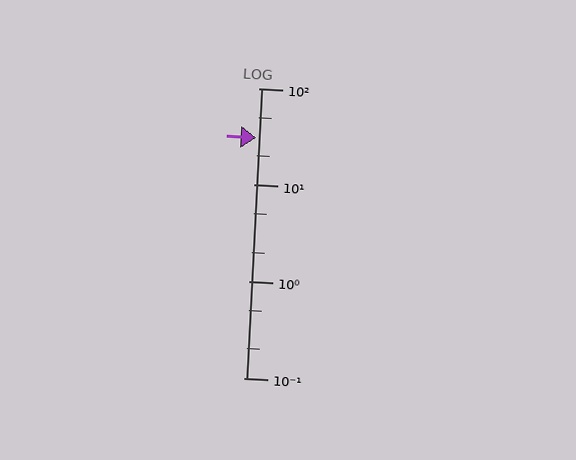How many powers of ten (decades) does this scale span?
The scale spans 3 decades, from 0.1 to 100.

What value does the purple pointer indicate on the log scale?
The pointer indicates approximately 31.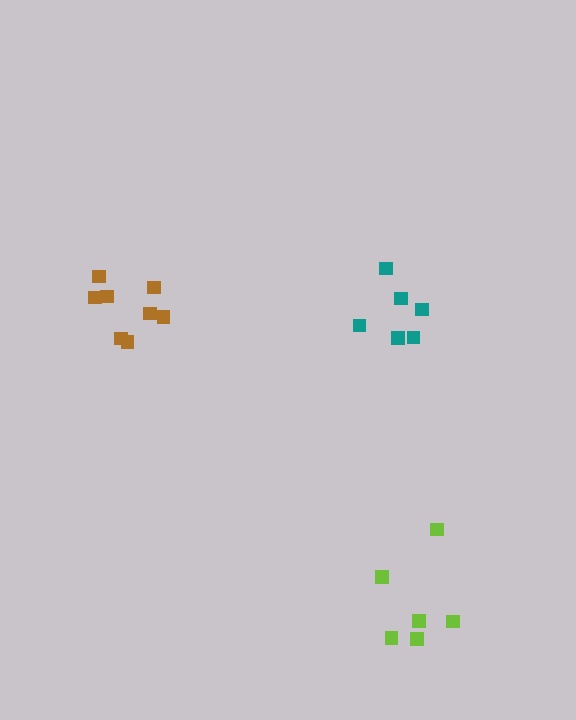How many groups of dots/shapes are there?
There are 3 groups.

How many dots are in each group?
Group 1: 6 dots, Group 2: 6 dots, Group 3: 8 dots (20 total).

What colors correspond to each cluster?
The clusters are colored: teal, lime, brown.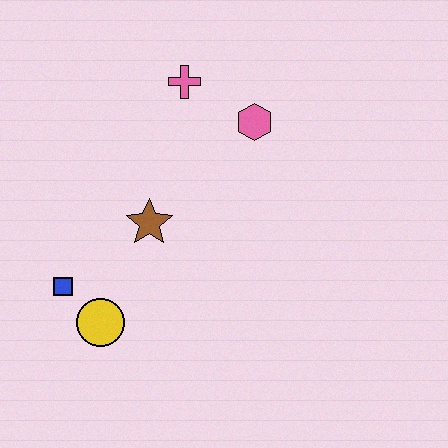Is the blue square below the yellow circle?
No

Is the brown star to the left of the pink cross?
Yes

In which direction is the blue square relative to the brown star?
The blue square is to the left of the brown star.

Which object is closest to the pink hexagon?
The pink cross is closest to the pink hexagon.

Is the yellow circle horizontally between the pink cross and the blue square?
Yes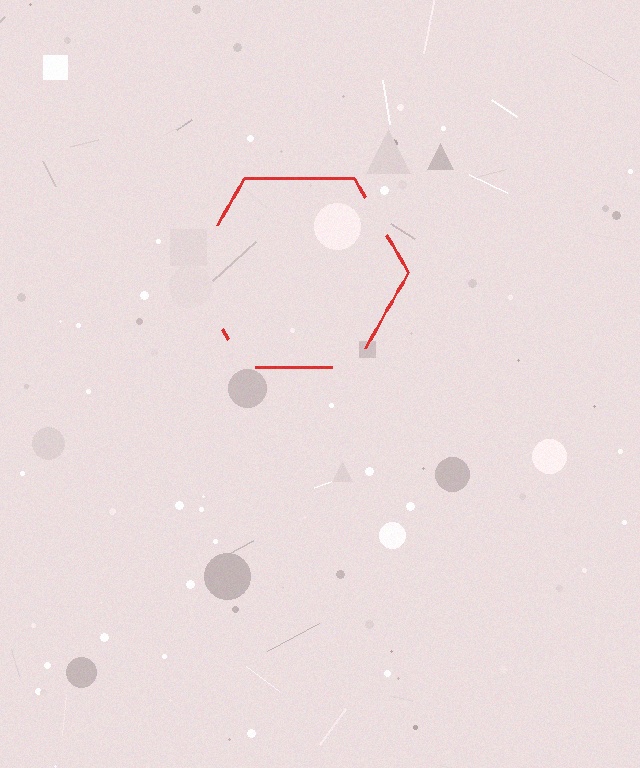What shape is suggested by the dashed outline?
The dashed outline suggests a hexagon.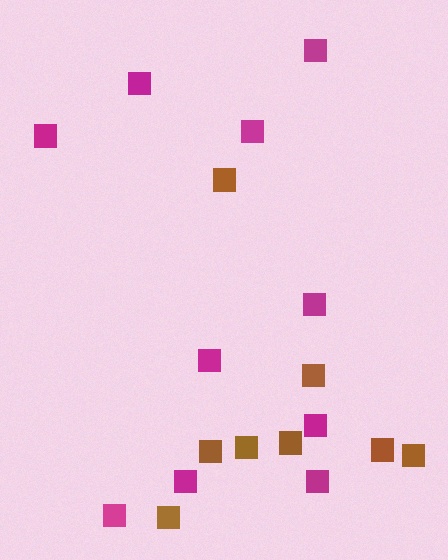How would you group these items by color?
There are 2 groups: one group of magenta squares (10) and one group of brown squares (8).